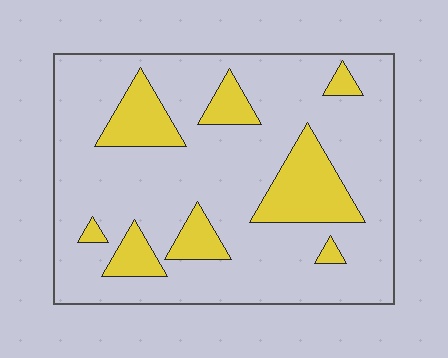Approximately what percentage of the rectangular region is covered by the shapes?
Approximately 20%.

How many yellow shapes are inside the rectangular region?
8.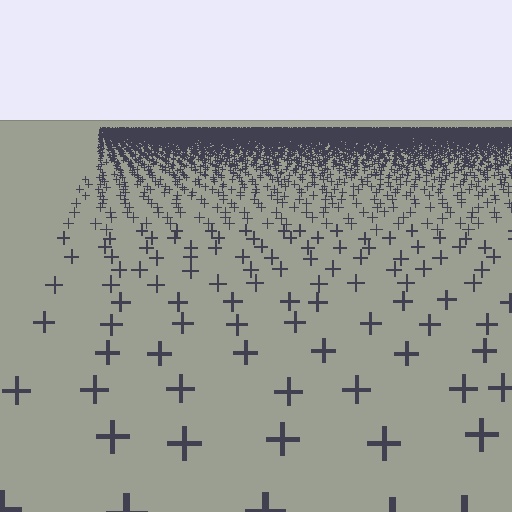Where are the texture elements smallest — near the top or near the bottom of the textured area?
Near the top.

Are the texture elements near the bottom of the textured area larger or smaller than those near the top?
Larger. Near the bottom, elements are closer to the viewer and appear at a bigger on-screen size.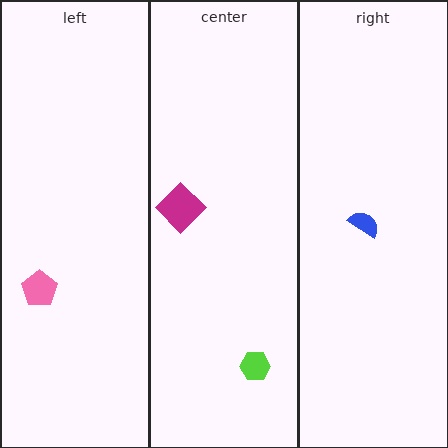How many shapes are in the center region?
2.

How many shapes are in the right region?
1.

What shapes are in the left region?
The pink pentagon.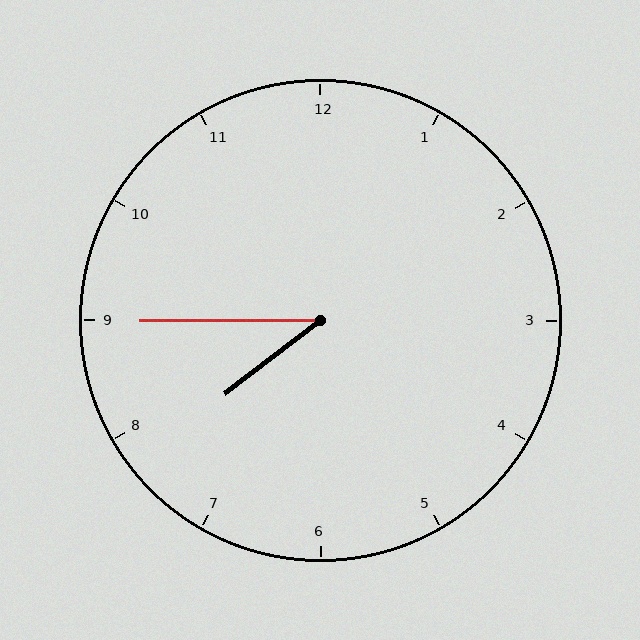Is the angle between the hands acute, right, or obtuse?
It is acute.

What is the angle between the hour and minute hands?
Approximately 38 degrees.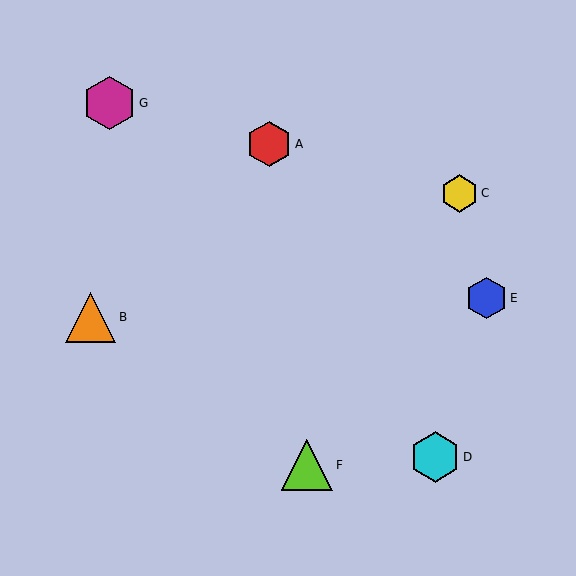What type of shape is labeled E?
Shape E is a blue hexagon.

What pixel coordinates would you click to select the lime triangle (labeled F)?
Click at (307, 465) to select the lime triangle F.